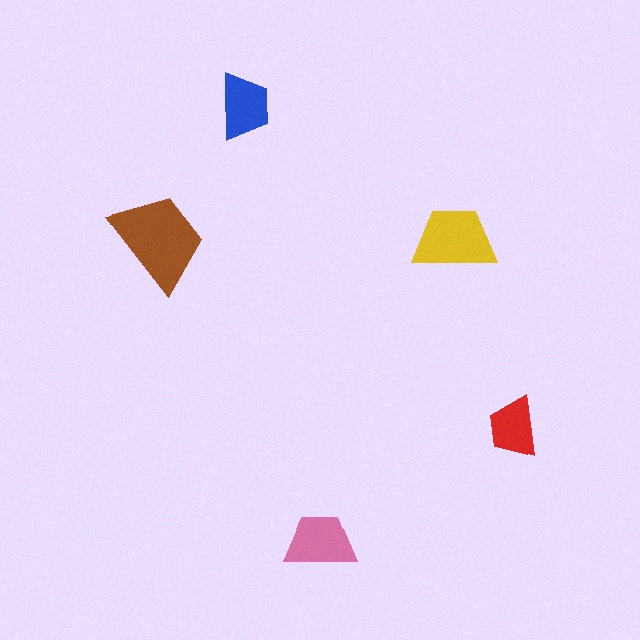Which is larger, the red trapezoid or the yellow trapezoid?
The yellow one.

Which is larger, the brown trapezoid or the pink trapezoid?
The brown one.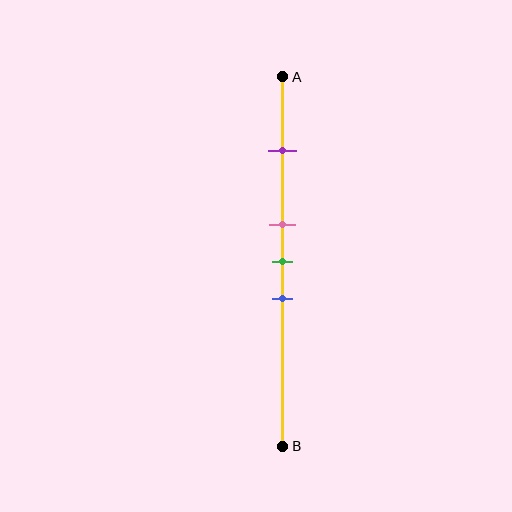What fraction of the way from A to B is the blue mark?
The blue mark is approximately 60% (0.6) of the way from A to B.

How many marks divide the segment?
There are 4 marks dividing the segment.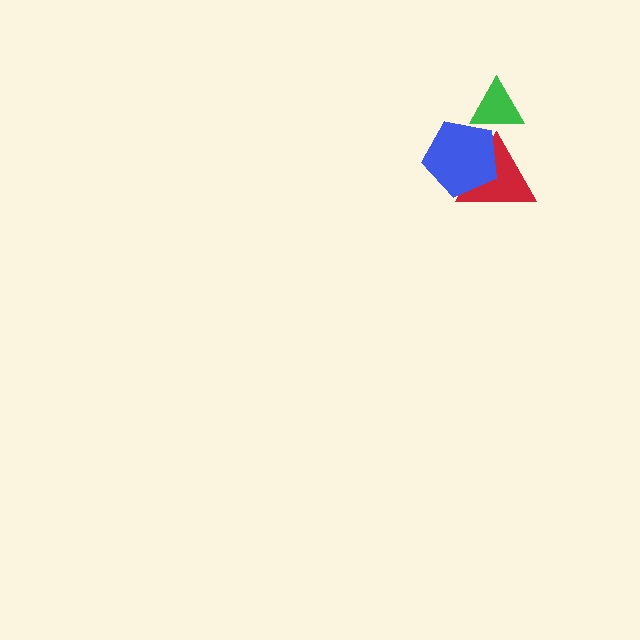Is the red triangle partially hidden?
Yes, it is partially covered by another shape.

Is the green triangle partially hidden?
Yes, it is partially covered by another shape.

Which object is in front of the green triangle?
The blue pentagon is in front of the green triangle.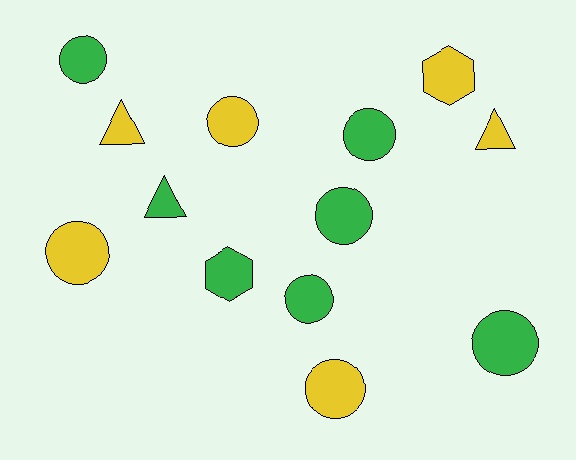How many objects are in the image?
There are 13 objects.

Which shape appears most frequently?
Circle, with 8 objects.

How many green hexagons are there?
There is 1 green hexagon.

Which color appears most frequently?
Green, with 7 objects.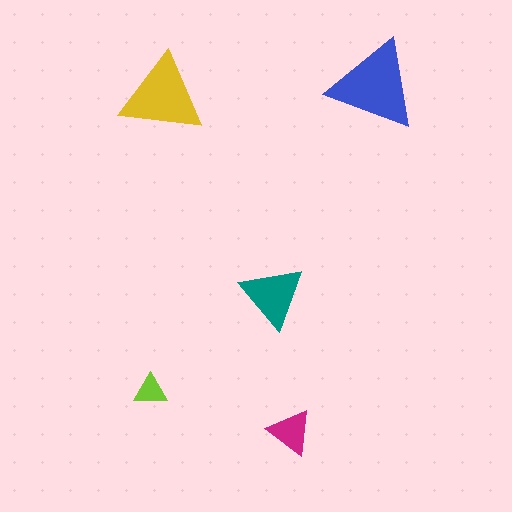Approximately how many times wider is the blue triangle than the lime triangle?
About 2.5 times wider.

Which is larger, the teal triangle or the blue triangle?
The blue one.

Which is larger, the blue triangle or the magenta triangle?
The blue one.